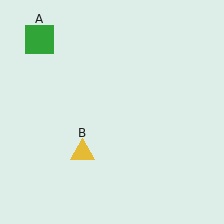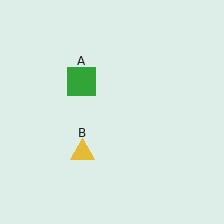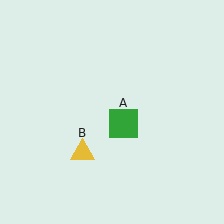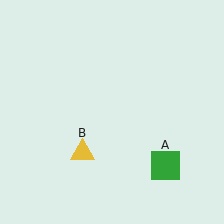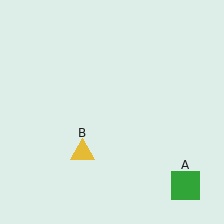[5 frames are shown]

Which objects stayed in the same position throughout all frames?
Yellow triangle (object B) remained stationary.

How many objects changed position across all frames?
1 object changed position: green square (object A).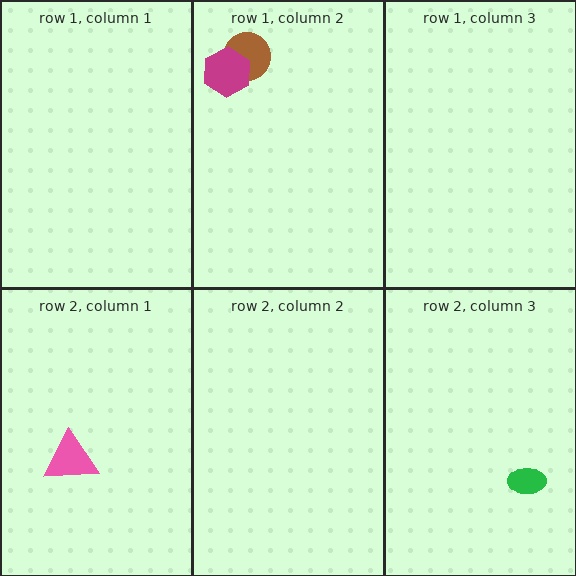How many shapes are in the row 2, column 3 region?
1.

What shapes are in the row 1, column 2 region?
The brown circle, the magenta hexagon.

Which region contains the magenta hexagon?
The row 1, column 2 region.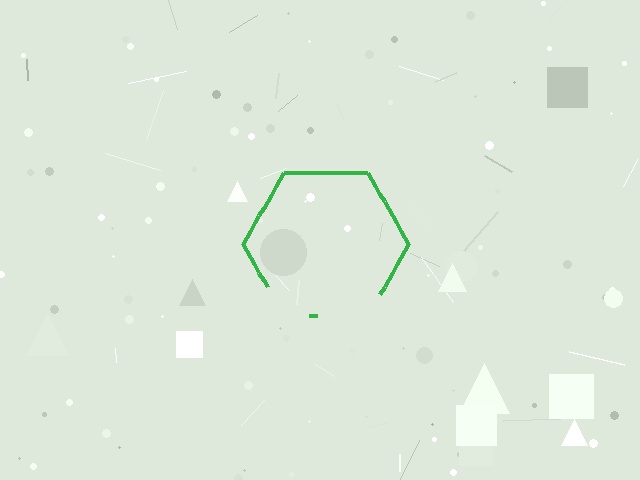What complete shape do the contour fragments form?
The contour fragments form a hexagon.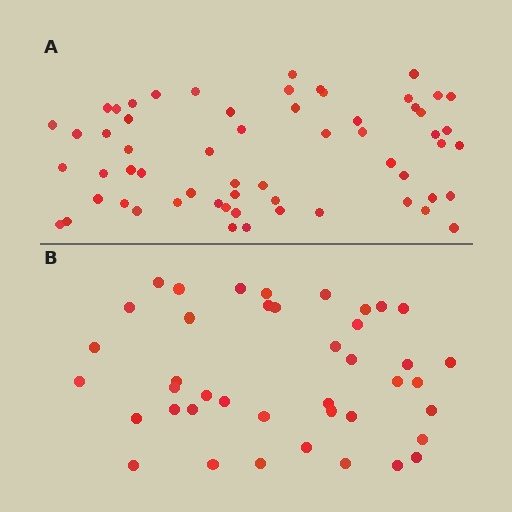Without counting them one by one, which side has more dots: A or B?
Region A (the top region) has more dots.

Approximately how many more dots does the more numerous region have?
Region A has approximately 20 more dots than region B.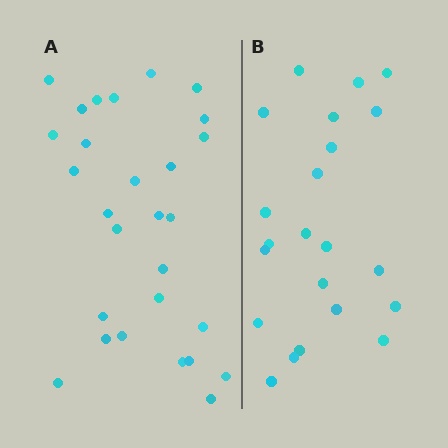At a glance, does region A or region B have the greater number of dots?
Region A (the left region) has more dots.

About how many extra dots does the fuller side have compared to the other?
Region A has about 6 more dots than region B.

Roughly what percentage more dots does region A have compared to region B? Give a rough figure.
About 25% more.